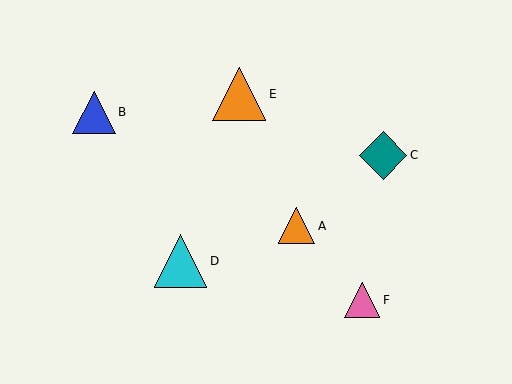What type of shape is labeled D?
Shape D is a cyan triangle.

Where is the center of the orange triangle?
The center of the orange triangle is at (239, 94).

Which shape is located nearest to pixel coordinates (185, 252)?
The cyan triangle (labeled D) at (180, 261) is nearest to that location.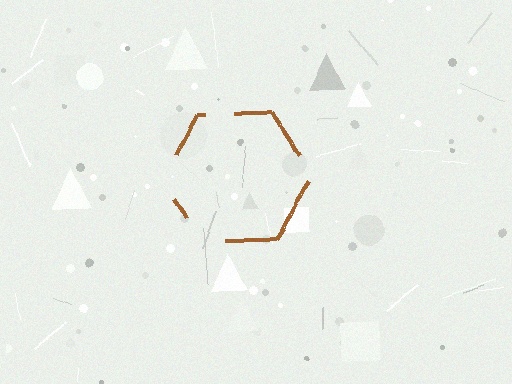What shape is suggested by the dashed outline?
The dashed outline suggests a hexagon.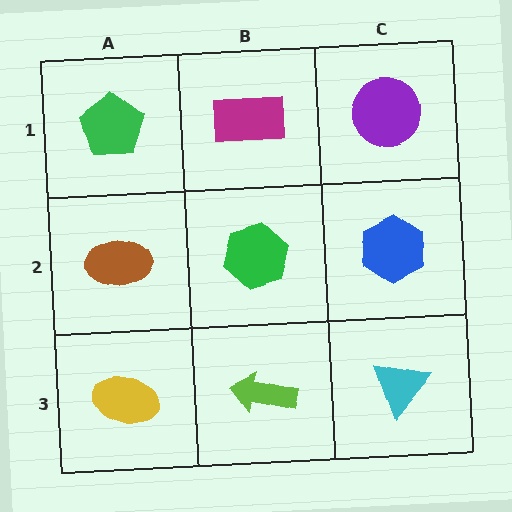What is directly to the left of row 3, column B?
A yellow ellipse.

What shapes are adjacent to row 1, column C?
A blue hexagon (row 2, column C), a magenta rectangle (row 1, column B).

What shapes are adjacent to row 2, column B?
A magenta rectangle (row 1, column B), a lime arrow (row 3, column B), a brown ellipse (row 2, column A), a blue hexagon (row 2, column C).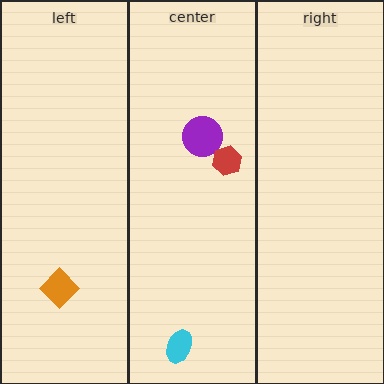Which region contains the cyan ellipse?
The center region.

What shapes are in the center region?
The purple circle, the red hexagon, the cyan ellipse.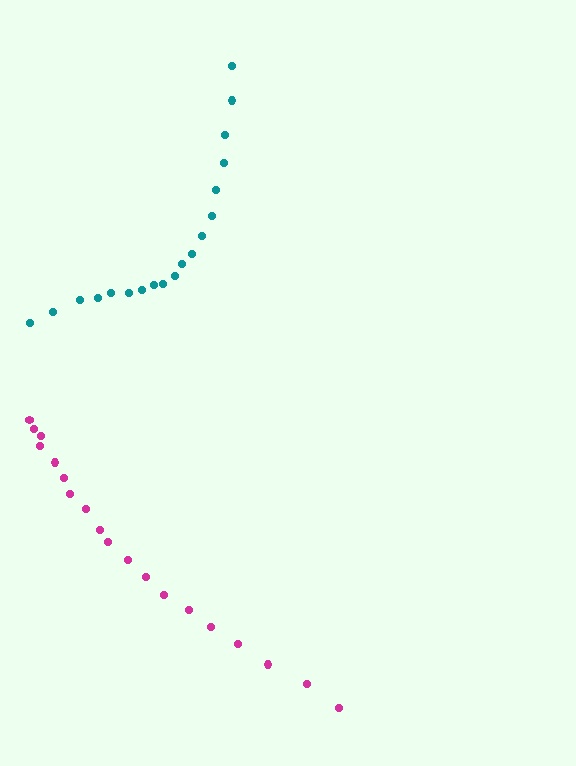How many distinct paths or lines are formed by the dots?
There are 2 distinct paths.